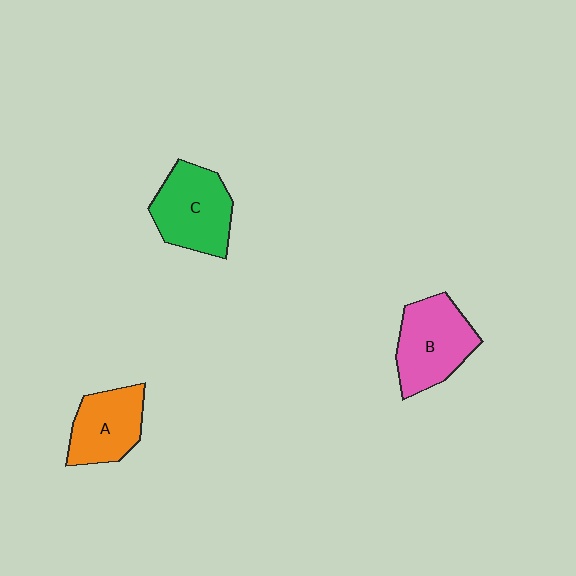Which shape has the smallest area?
Shape A (orange).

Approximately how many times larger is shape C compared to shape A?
Approximately 1.2 times.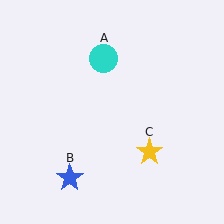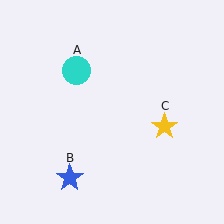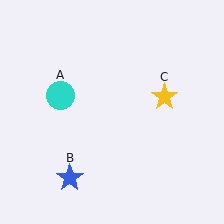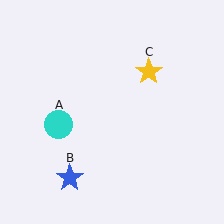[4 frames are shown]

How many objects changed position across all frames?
2 objects changed position: cyan circle (object A), yellow star (object C).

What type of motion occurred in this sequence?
The cyan circle (object A), yellow star (object C) rotated counterclockwise around the center of the scene.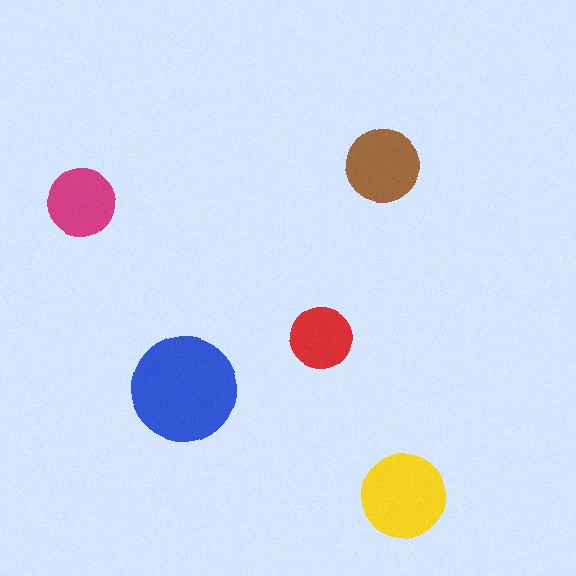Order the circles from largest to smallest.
the blue one, the yellow one, the brown one, the magenta one, the red one.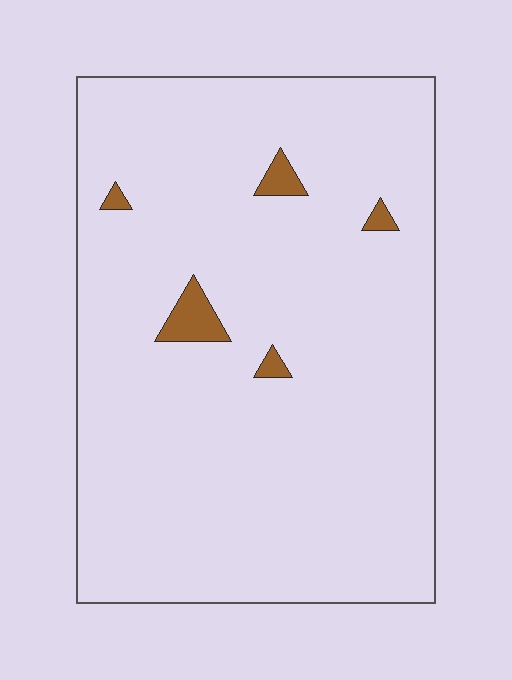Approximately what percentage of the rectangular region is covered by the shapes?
Approximately 5%.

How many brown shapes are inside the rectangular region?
5.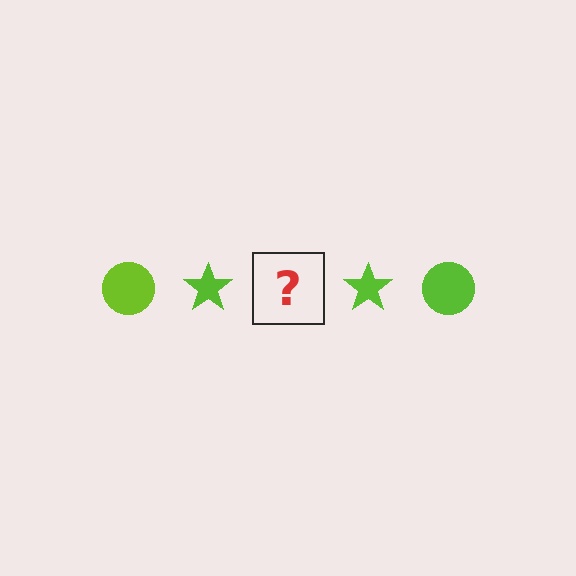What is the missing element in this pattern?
The missing element is a lime circle.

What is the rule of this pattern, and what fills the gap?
The rule is that the pattern cycles through circle, star shapes in lime. The gap should be filled with a lime circle.